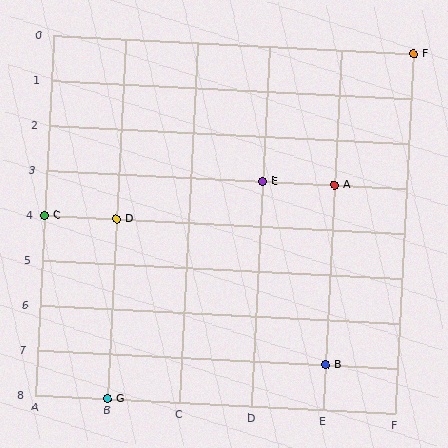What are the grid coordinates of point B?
Point B is at grid coordinates (E, 7).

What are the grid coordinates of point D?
Point D is at grid coordinates (B, 4).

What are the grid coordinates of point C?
Point C is at grid coordinates (A, 4).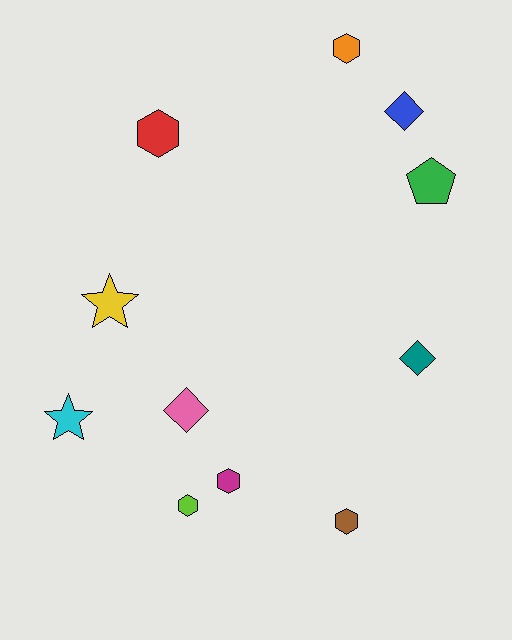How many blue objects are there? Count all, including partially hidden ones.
There is 1 blue object.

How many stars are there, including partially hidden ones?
There are 2 stars.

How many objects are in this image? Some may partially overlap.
There are 11 objects.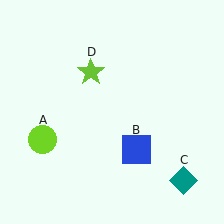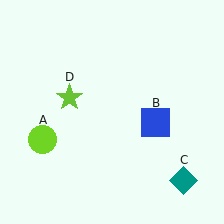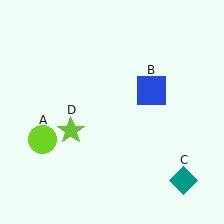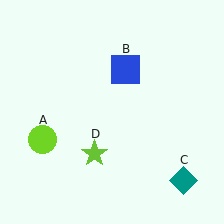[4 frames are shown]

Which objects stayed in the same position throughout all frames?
Lime circle (object A) and teal diamond (object C) remained stationary.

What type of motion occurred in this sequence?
The blue square (object B), lime star (object D) rotated counterclockwise around the center of the scene.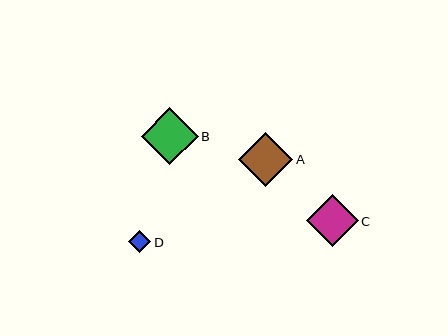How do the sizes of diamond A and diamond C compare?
Diamond A and diamond C are approximately the same size.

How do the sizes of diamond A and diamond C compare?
Diamond A and diamond C are approximately the same size.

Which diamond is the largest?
Diamond B is the largest with a size of approximately 57 pixels.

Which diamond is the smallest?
Diamond D is the smallest with a size of approximately 23 pixels.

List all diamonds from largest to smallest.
From largest to smallest: B, A, C, D.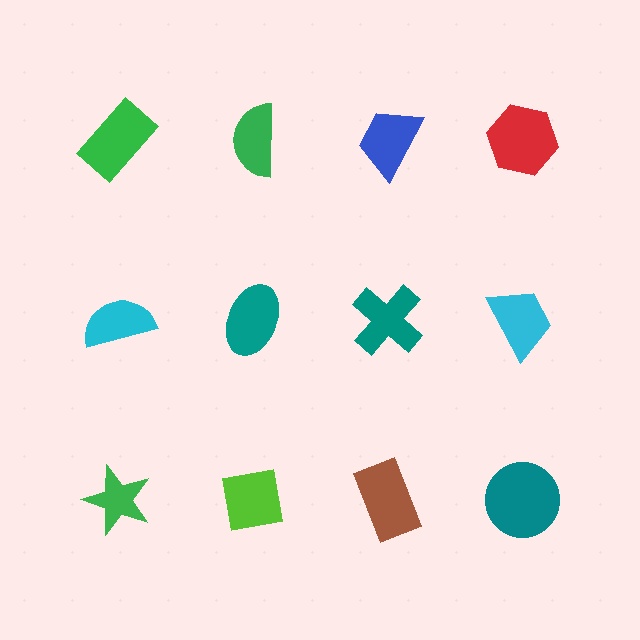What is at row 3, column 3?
A brown rectangle.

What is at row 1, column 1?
A green rectangle.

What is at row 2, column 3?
A teal cross.